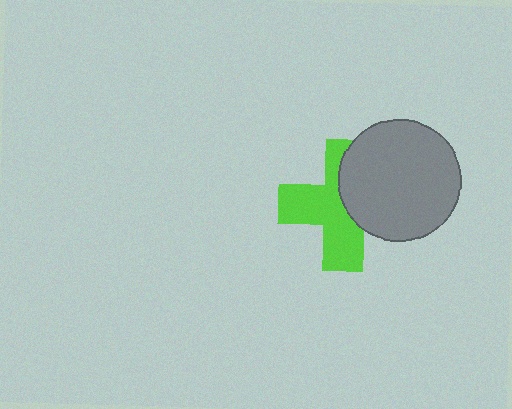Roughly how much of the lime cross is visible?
About half of it is visible (roughly 59%).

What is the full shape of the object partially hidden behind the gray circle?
The partially hidden object is a lime cross.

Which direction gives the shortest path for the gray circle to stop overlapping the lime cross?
Moving right gives the shortest separation.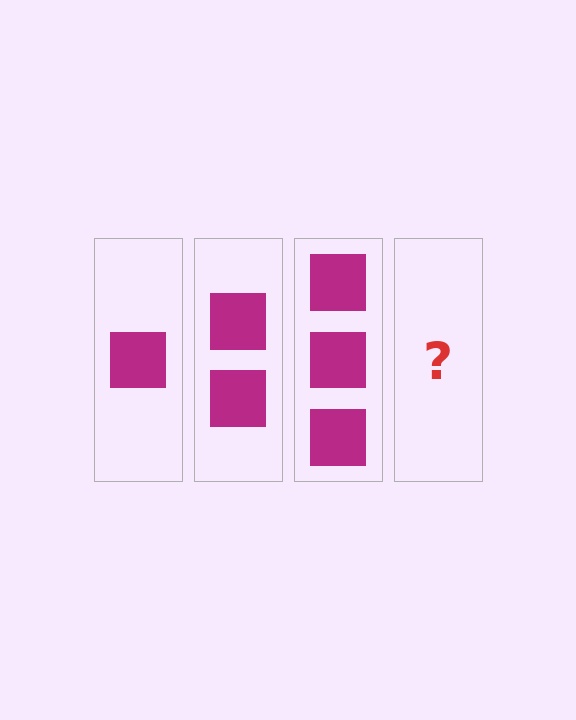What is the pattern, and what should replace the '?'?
The pattern is that each step adds one more square. The '?' should be 4 squares.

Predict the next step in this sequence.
The next step is 4 squares.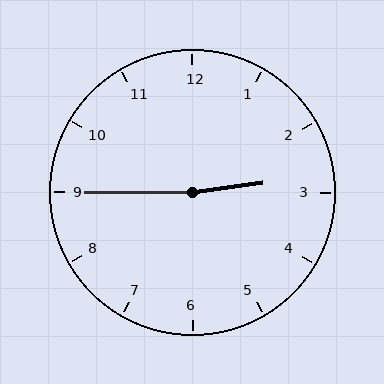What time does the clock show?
2:45.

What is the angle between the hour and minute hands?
Approximately 172 degrees.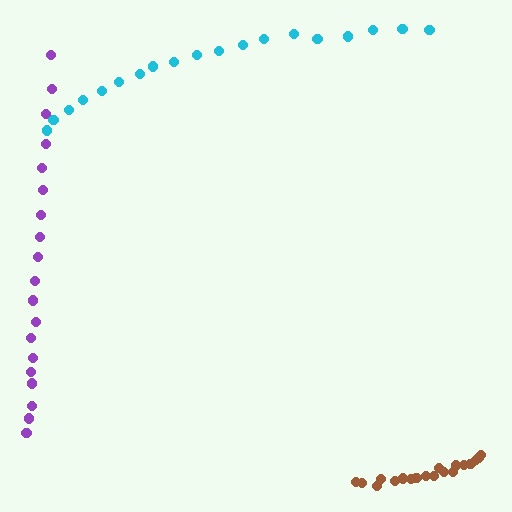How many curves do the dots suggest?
There are 3 distinct paths.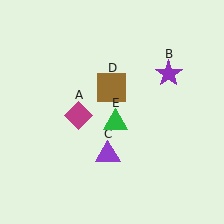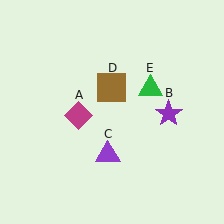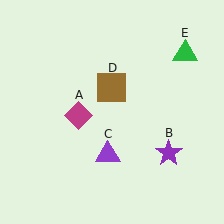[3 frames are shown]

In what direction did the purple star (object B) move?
The purple star (object B) moved down.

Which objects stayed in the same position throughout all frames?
Magenta diamond (object A) and purple triangle (object C) and brown square (object D) remained stationary.